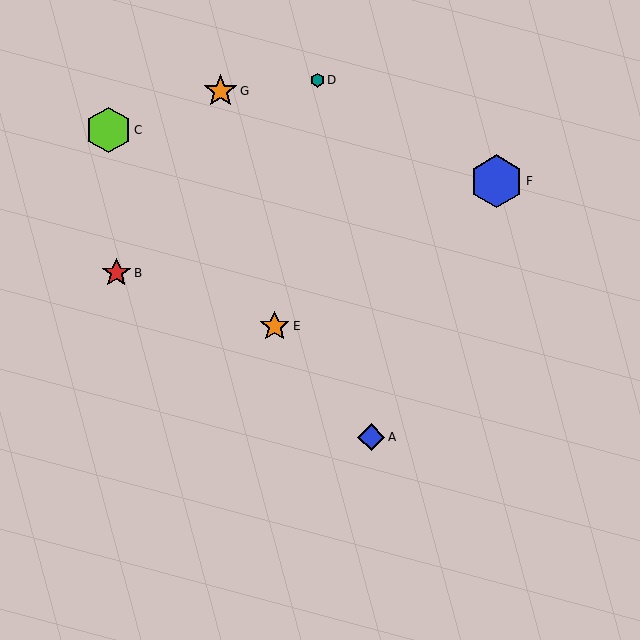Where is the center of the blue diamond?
The center of the blue diamond is at (371, 437).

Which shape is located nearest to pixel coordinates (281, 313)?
The orange star (labeled E) at (275, 326) is nearest to that location.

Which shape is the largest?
The blue hexagon (labeled F) is the largest.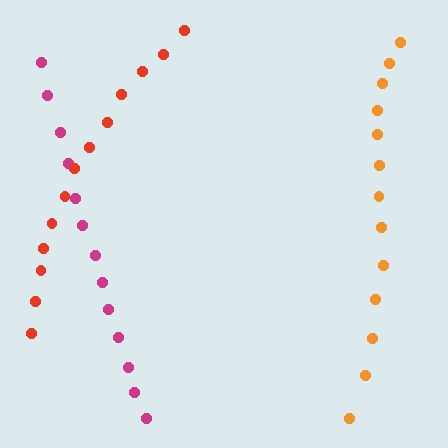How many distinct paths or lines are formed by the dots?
There are 3 distinct paths.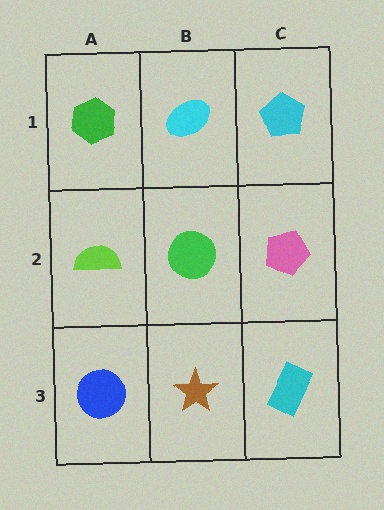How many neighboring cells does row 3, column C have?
2.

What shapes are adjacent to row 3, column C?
A pink pentagon (row 2, column C), a brown star (row 3, column B).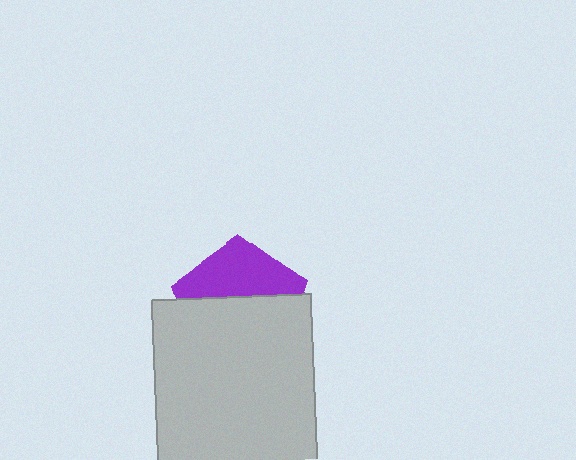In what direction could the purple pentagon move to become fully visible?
The purple pentagon could move up. That would shift it out from behind the light gray rectangle entirely.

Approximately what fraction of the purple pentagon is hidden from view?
Roughly 59% of the purple pentagon is hidden behind the light gray rectangle.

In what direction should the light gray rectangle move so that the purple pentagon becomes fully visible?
The light gray rectangle should move down. That is the shortest direction to clear the overlap and leave the purple pentagon fully visible.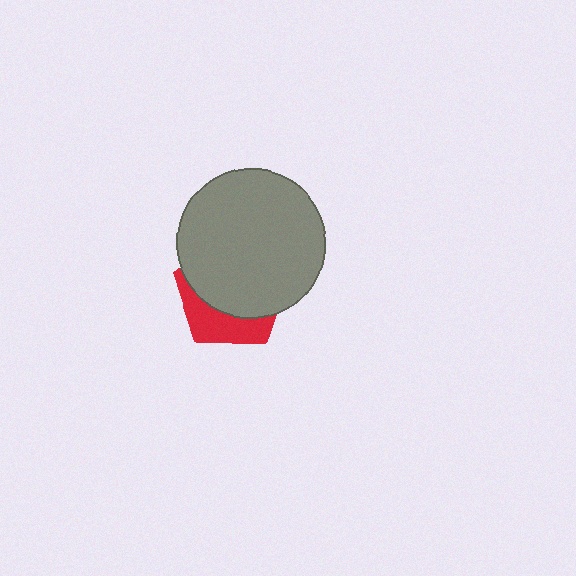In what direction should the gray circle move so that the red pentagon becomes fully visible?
The gray circle should move up. That is the shortest direction to clear the overlap and leave the red pentagon fully visible.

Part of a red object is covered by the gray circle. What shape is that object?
It is a pentagon.